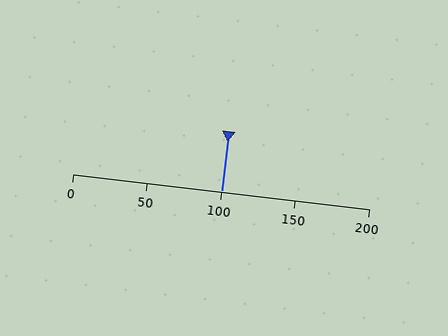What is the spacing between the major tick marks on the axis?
The major ticks are spaced 50 apart.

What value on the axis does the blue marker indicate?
The marker indicates approximately 100.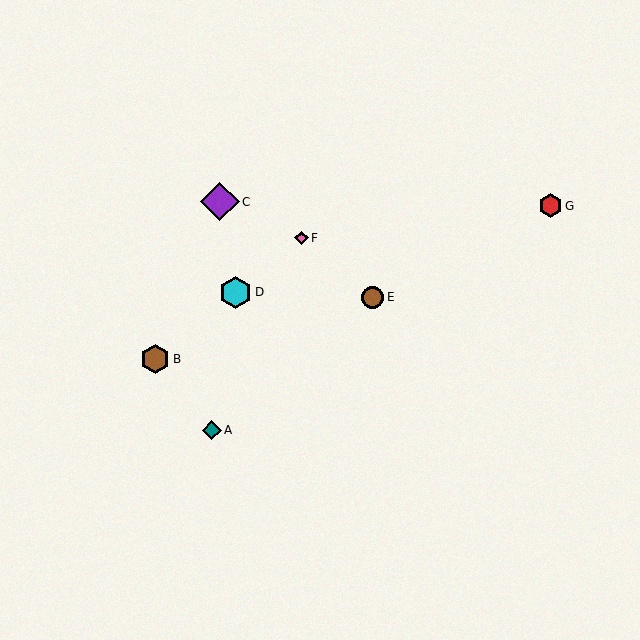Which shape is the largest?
The purple diamond (labeled C) is the largest.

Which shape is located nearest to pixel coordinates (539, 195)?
The red hexagon (labeled G) at (551, 206) is nearest to that location.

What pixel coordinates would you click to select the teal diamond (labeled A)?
Click at (212, 430) to select the teal diamond A.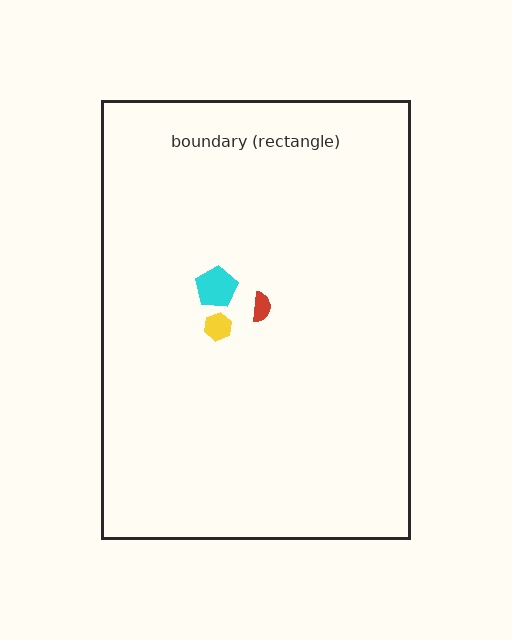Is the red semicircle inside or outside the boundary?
Inside.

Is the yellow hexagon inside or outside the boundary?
Inside.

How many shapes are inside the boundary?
3 inside, 0 outside.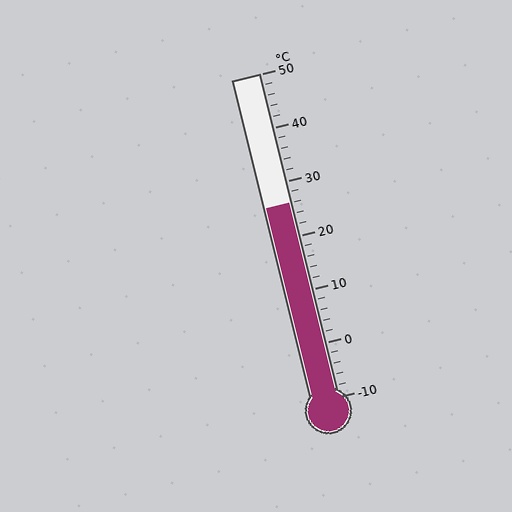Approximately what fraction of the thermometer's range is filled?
The thermometer is filled to approximately 60% of its range.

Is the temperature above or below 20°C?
The temperature is above 20°C.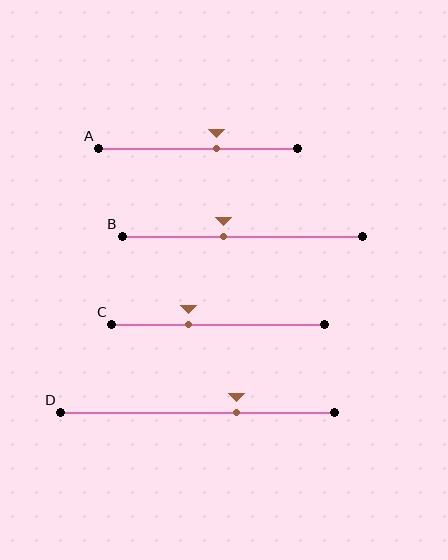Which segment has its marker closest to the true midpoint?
Segment B has its marker closest to the true midpoint.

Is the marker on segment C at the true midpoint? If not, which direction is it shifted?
No, the marker on segment C is shifted to the left by about 14% of the segment length.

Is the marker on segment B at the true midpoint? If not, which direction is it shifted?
No, the marker on segment B is shifted to the left by about 8% of the segment length.